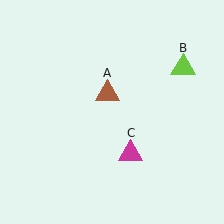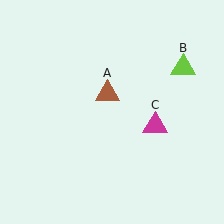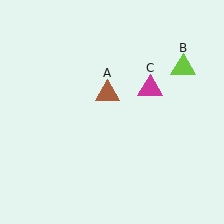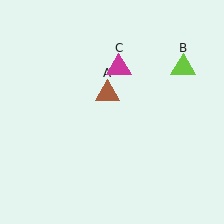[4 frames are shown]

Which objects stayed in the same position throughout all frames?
Brown triangle (object A) and lime triangle (object B) remained stationary.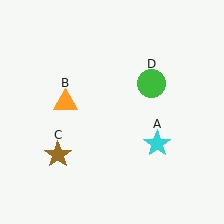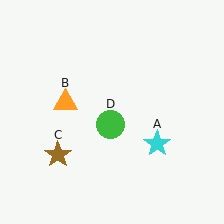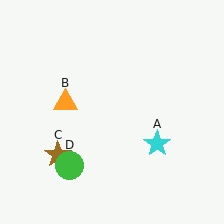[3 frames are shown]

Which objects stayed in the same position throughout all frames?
Cyan star (object A) and orange triangle (object B) and brown star (object C) remained stationary.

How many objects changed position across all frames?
1 object changed position: green circle (object D).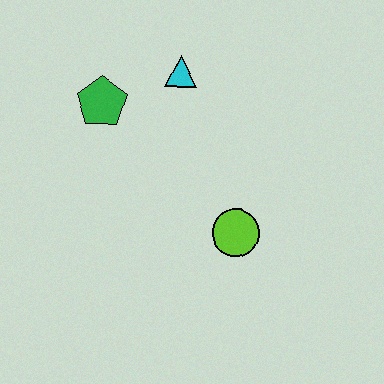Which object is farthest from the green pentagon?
The lime circle is farthest from the green pentagon.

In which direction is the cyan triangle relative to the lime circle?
The cyan triangle is above the lime circle.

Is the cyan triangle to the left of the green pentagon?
No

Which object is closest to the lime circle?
The cyan triangle is closest to the lime circle.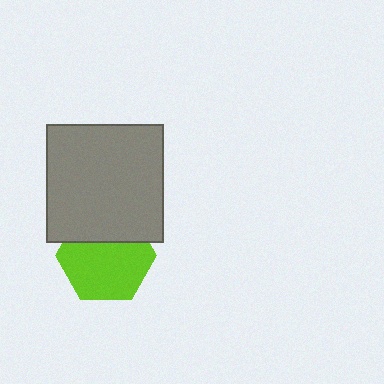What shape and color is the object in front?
The object in front is a gray square.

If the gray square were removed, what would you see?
You would see the complete lime hexagon.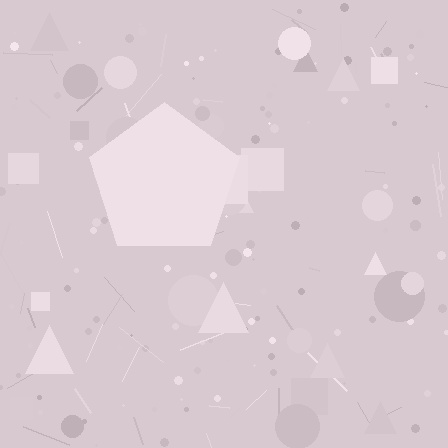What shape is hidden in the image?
A pentagon is hidden in the image.